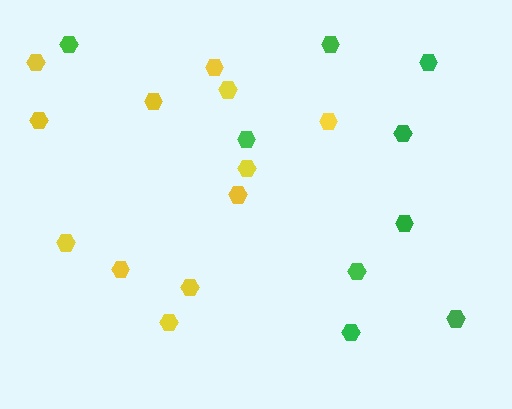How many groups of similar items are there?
There are 2 groups: one group of green hexagons (9) and one group of yellow hexagons (12).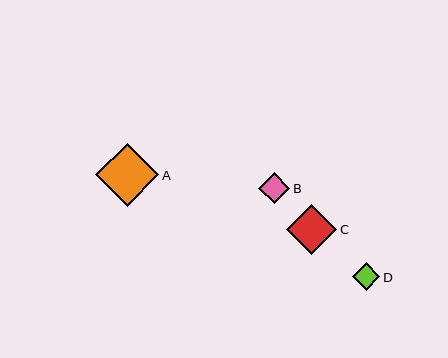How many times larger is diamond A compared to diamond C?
Diamond A is approximately 1.3 times the size of diamond C.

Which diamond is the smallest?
Diamond D is the smallest with a size of approximately 27 pixels.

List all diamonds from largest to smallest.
From largest to smallest: A, C, B, D.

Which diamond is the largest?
Diamond A is the largest with a size of approximately 63 pixels.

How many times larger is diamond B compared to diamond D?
Diamond B is approximately 1.1 times the size of diamond D.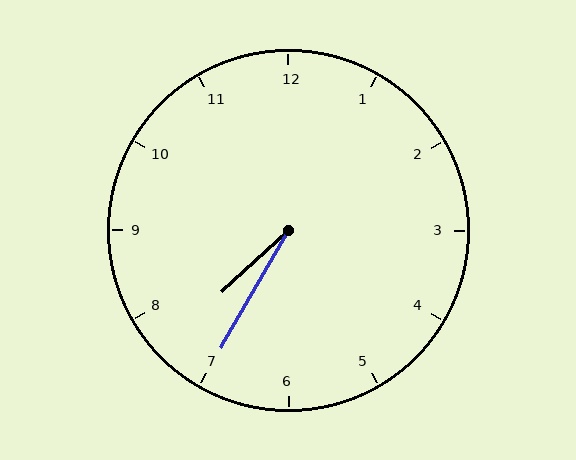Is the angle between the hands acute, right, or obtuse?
It is acute.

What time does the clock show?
7:35.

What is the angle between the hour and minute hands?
Approximately 18 degrees.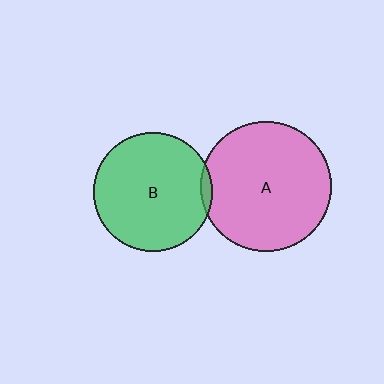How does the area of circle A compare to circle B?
Approximately 1.2 times.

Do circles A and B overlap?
Yes.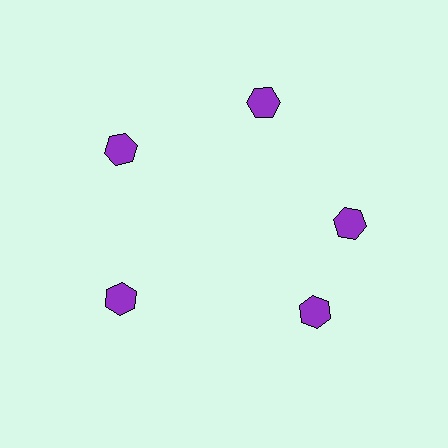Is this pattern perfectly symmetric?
No. The 5 purple hexagons are arranged in a ring, but one element near the 5 o'clock position is rotated out of alignment along the ring, breaking the 5-fold rotational symmetry.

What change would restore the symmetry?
The symmetry would be restored by rotating it back into even spacing with its neighbors so that all 5 hexagons sit at equal angles and equal distance from the center.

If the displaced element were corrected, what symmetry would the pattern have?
It would have 5-fold rotational symmetry — the pattern would map onto itself every 72 degrees.